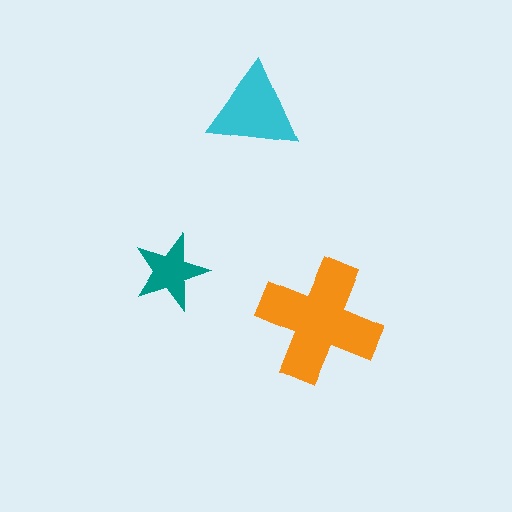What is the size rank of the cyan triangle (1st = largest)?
2nd.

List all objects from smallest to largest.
The teal star, the cyan triangle, the orange cross.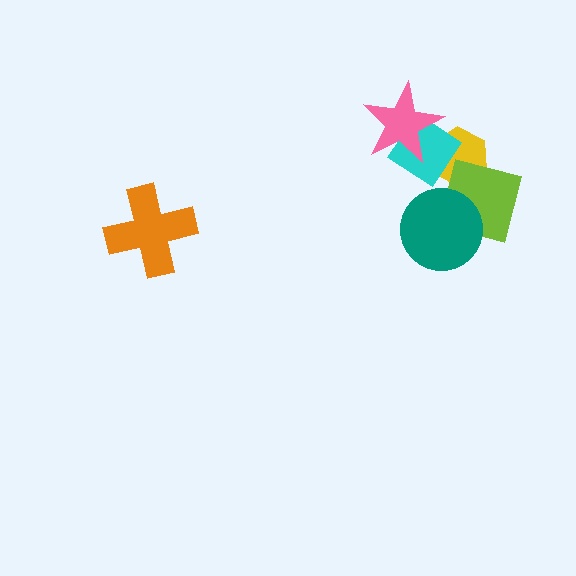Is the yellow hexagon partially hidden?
Yes, it is partially covered by another shape.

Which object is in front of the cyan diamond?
The pink star is in front of the cyan diamond.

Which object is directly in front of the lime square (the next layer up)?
The teal circle is directly in front of the lime square.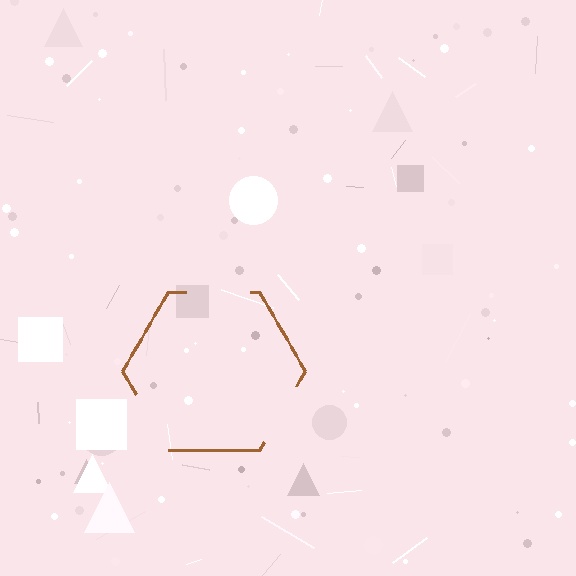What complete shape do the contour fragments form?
The contour fragments form a hexagon.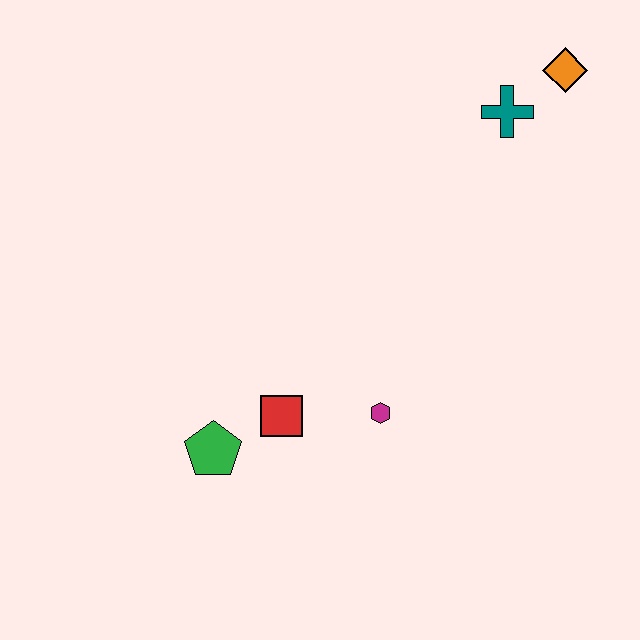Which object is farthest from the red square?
The orange diamond is farthest from the red square.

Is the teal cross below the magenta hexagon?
No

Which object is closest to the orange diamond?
The teal cross is closest to the orange diamond.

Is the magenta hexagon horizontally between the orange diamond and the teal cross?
No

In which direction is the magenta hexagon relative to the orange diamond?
The magenta hexagon is below the orange diamond.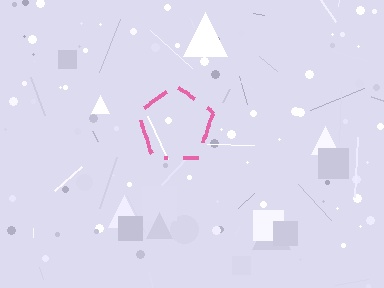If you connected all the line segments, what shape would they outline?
They would outline a pentagon.